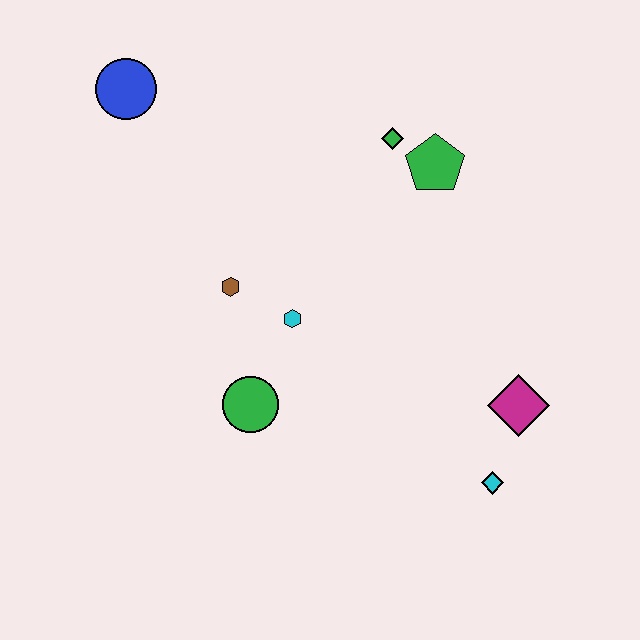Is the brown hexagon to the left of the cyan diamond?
Yes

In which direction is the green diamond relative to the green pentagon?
The green diamond is to the left of the green pentagon.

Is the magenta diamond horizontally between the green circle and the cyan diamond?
No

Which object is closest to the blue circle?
The brown hexagon is closest to the blue circle.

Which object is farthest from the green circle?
The blue circle is farthest from the green circle.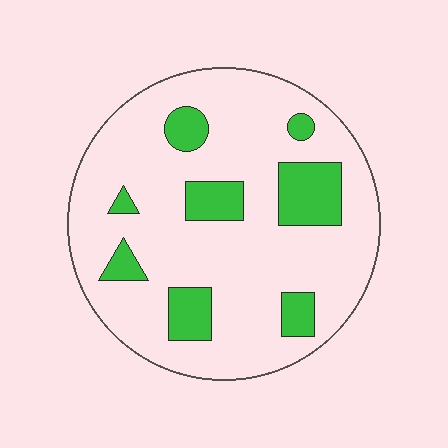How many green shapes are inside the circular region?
8.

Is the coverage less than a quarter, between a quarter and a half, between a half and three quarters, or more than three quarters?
Less than a quarter.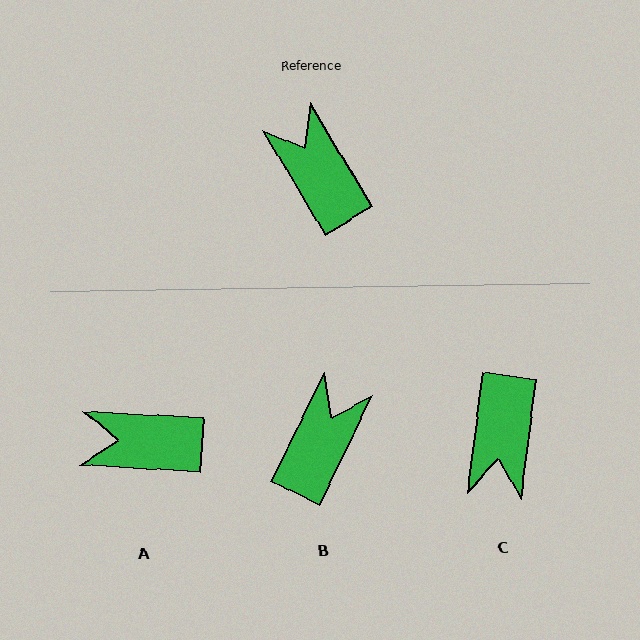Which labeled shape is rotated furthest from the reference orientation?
C, about 142 degrees away.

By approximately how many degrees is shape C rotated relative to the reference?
Approximately 142 degrees counter-clockwise.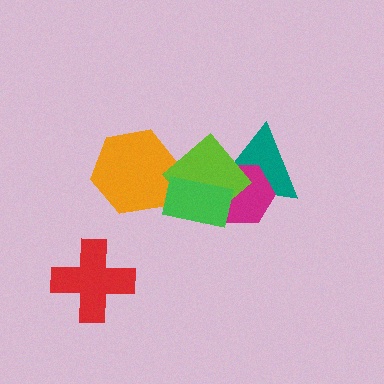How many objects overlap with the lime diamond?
4 objects overlap with the lime diamond.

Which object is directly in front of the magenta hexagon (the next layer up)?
The lime diamond is directly in front of the magenta hexagon.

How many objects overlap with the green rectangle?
3 objects overlap with the green rectangle.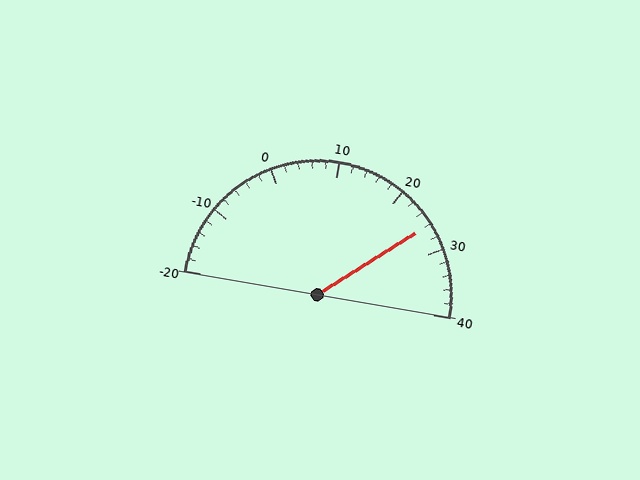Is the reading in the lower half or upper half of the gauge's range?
The reading is in the upper half of the range (-20 to 40).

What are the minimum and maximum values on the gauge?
The gauge ranges from -20 to 40.